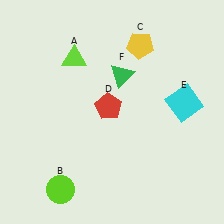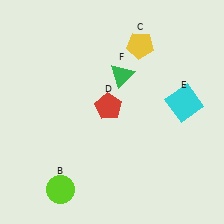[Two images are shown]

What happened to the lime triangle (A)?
The lime triangle (A) was removed in Image 2. It was in the top-left area of Image 1.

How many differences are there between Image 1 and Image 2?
There is 1 difference between the two images.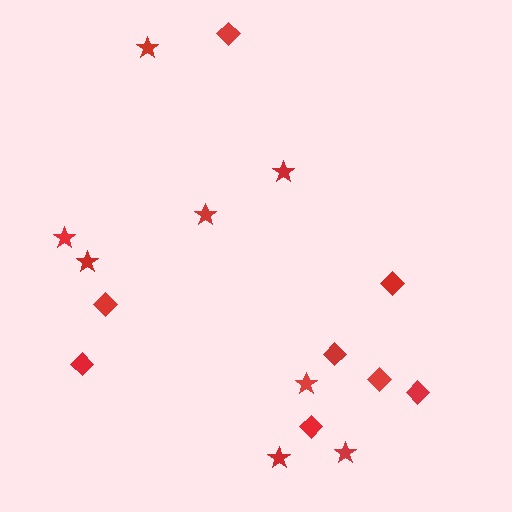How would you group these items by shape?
There are 2 groups: one group of diamonds (8) and one group of stars (8).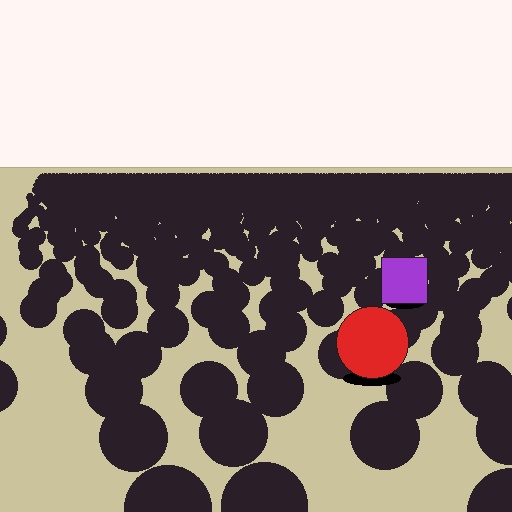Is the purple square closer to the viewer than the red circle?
No. The red circle is closer — you can tell from the texture gradient: the ground texture is coarser near it.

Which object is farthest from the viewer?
The purple square is farthest from the viewer. It appears smaller and the ground texture around it is denser.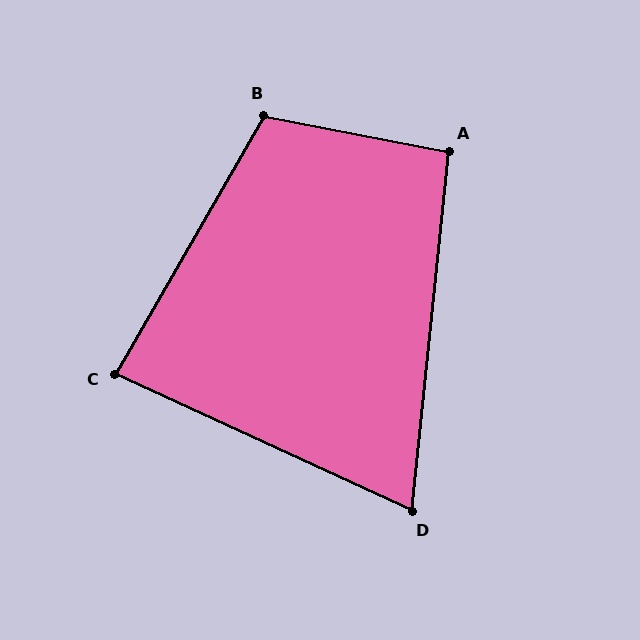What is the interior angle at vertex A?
Approximately 95 degrees (obtuse).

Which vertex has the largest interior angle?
B, at approximately 109 degrees.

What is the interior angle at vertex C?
Approximately 85 degrees (acute).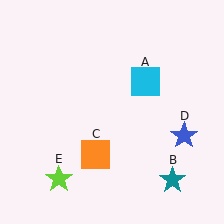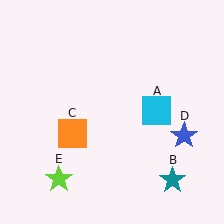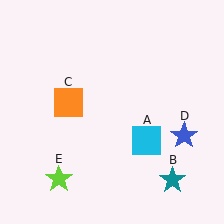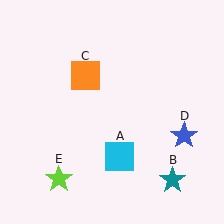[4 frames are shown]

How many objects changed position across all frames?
2 objects changed position: cyan square (object A), orange square (object C).